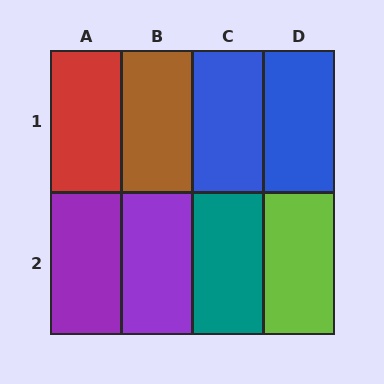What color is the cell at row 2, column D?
Lime.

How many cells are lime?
1 cell is lime.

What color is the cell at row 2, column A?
Purple.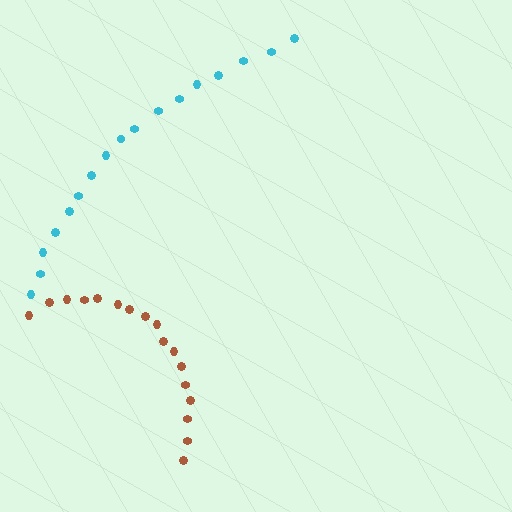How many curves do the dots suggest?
There are 2 distinct paths.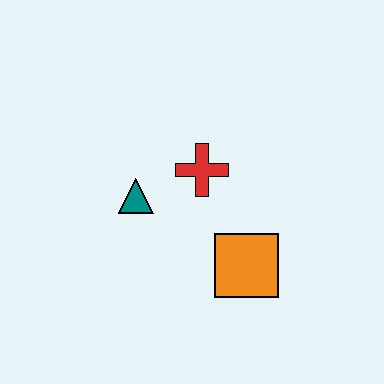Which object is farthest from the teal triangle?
The orange square is farthest from the teal triangle.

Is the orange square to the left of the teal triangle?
No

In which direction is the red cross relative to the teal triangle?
The red cross is to the right of the teal triangle.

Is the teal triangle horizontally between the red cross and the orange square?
No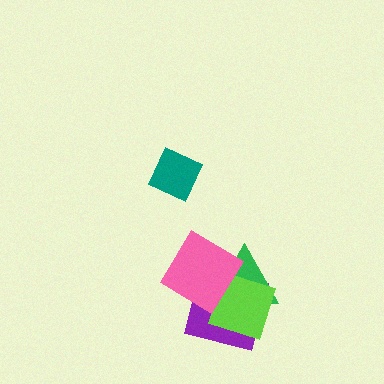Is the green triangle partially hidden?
Yes, it is partially covered by another shape.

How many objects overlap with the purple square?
3 objects overlap with the purple square.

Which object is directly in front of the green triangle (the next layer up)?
The lime diamond is directly in front of the green triangle.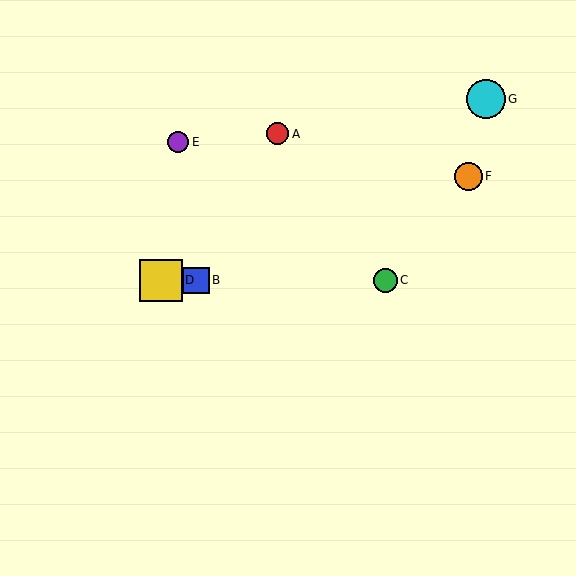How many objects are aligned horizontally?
3 objects (B, C, D) are aligned horizontally.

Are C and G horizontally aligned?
No, C is at y≈280 and G is at y≈99.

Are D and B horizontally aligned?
Yes, both are at y≈280.